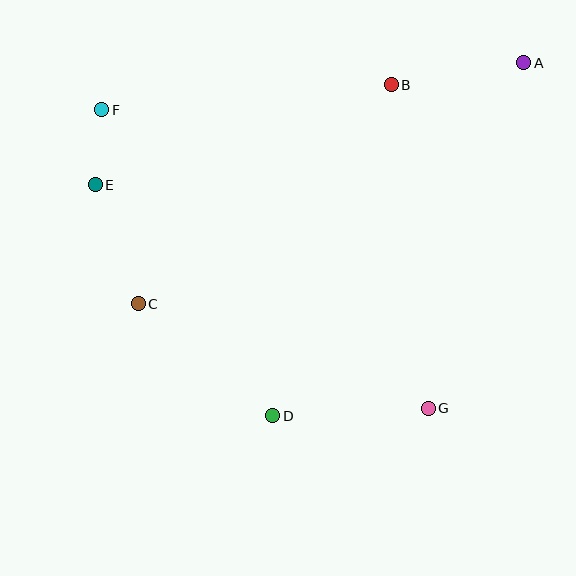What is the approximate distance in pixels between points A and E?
The distance between A and E is approximately 446 pixels.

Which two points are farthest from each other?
Points A and C are farthest from each other.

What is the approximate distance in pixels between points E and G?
The distance between E and G is approximately 401 pixels.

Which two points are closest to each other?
Points E and F are closest to each other.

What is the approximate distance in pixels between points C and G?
The distance between C and G is approximately 308 pixels.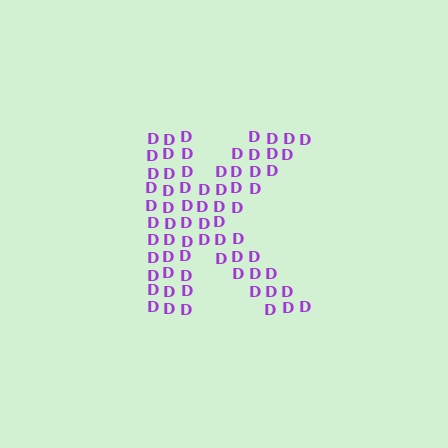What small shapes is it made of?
It is made of small letter D's.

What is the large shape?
The large shape is the letter K.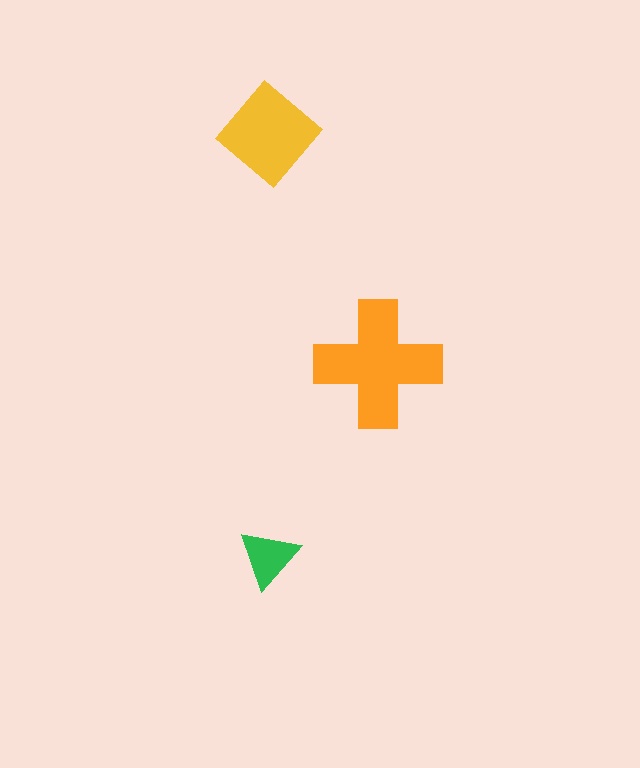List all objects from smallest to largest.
The green triangle, the yellow diamond, the orange cross.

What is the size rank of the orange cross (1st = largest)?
1st.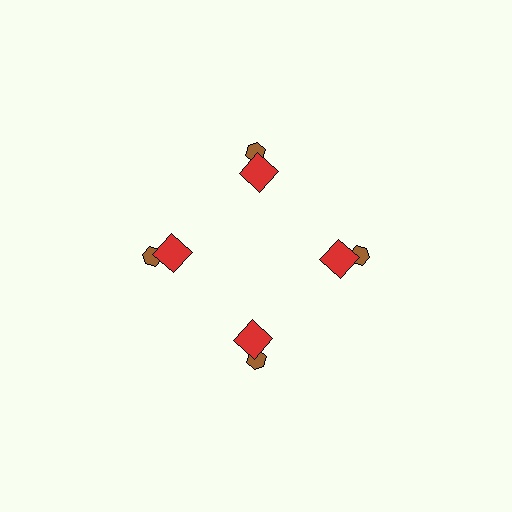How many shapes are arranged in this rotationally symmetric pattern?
There are 8 shapes, arranged in 4 groups of 2.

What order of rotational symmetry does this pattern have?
This pattern has 4-fold rotational symmetry.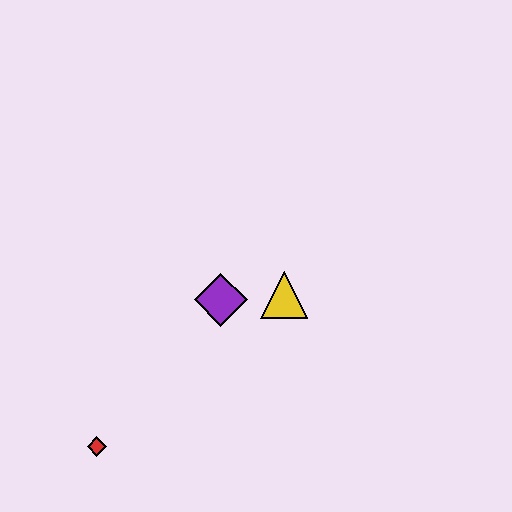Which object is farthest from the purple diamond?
The red diamond is farthest from the purple diamond.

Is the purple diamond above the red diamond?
Yes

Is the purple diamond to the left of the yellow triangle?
Yes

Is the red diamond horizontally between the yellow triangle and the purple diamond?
No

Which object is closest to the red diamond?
The purple diamond is closest to the red diamond.